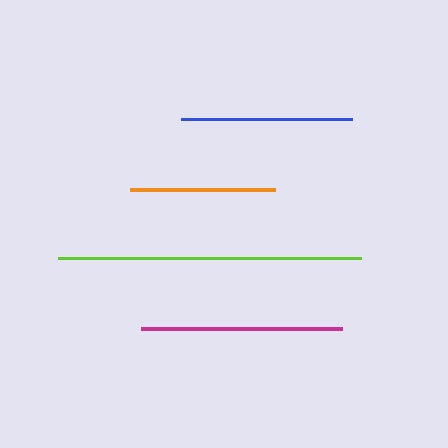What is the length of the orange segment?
The orange segment is approximately 145 pixels long.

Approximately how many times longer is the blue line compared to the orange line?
The blue line is approximately 1.2 times the length of the orange line.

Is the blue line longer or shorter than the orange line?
The blue line is longer than the orange line.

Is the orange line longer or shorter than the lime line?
The lime line is longer than the orange line.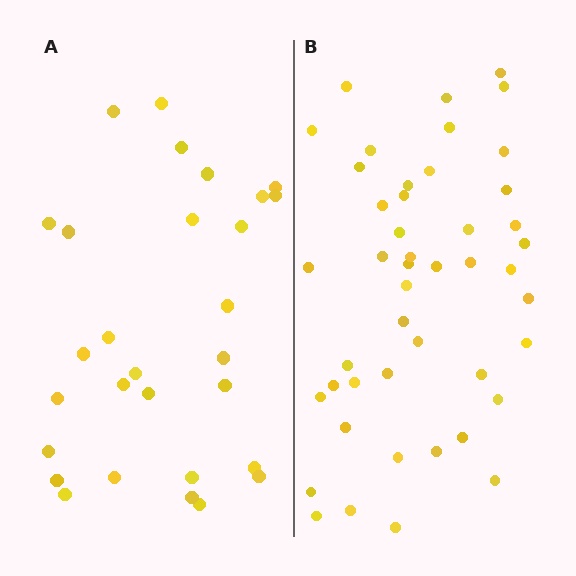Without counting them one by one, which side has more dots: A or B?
Region B (the right region) has more dots.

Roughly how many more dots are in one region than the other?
Region B has approximately 15 more dots than region A.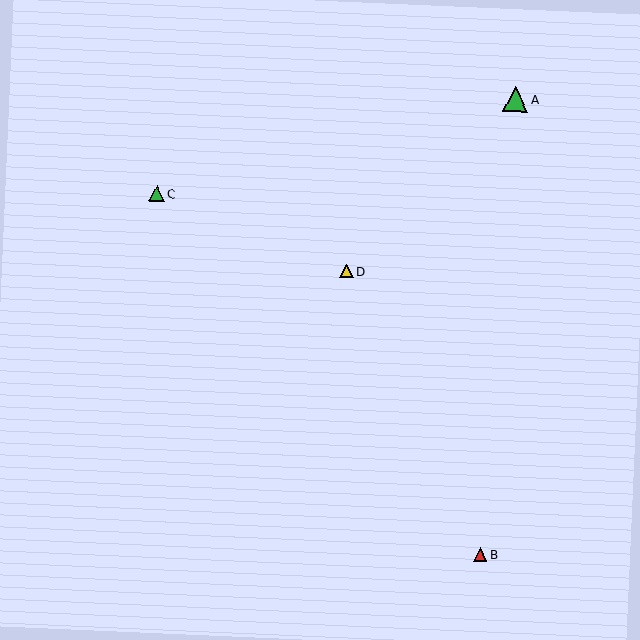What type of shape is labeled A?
Shape A is a green triangle.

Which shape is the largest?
The green triangle (labeled A) is the largest.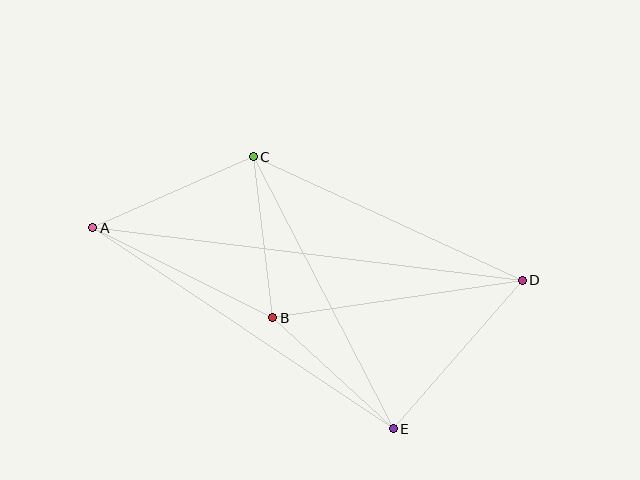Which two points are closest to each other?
Points B and C are closest to each other.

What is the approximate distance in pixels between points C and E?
The distance between C and E is approximately 306 pixels.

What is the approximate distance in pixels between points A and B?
The distance between A and B is approximately 201 pixels.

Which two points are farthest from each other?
Points A and D are farthest from each other.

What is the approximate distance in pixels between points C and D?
The distance between C and D is approximately 296 pixels.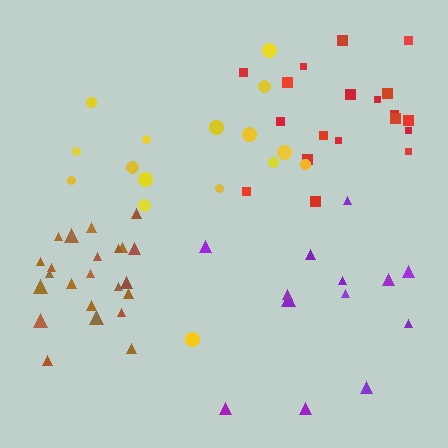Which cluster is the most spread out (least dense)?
Yellow.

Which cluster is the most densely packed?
Brown.